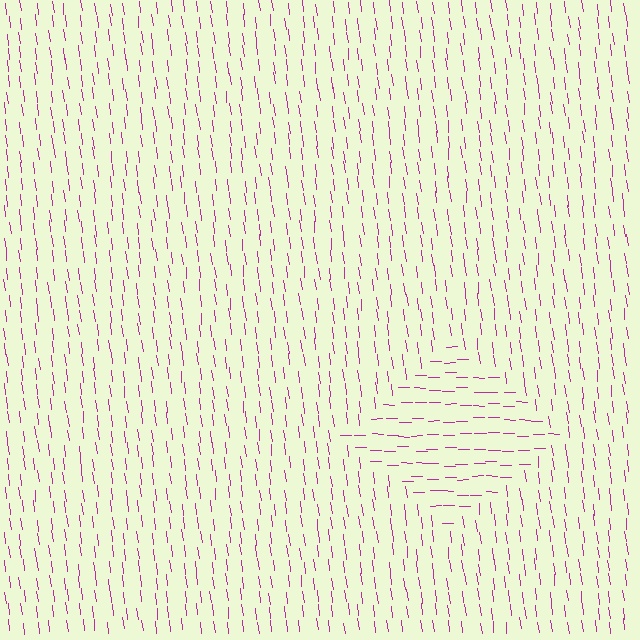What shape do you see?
I see a diamond.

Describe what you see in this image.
The image is filled with small magenta line segments. A diamond region in the image has lines oriented differently from the surrounding lines, creating a visible texture boundary.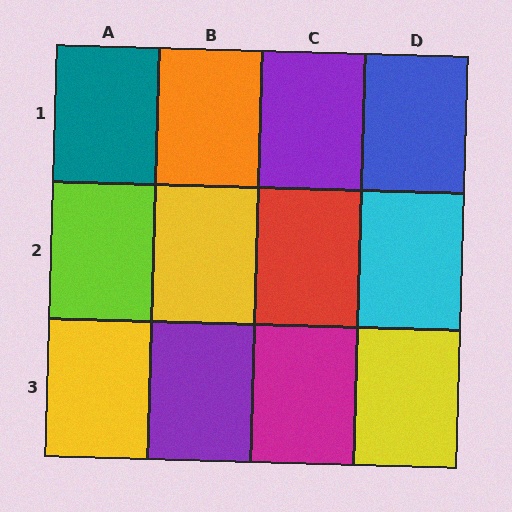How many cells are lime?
1 cell is lime.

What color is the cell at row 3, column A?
Yellow.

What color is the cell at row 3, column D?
Yellow.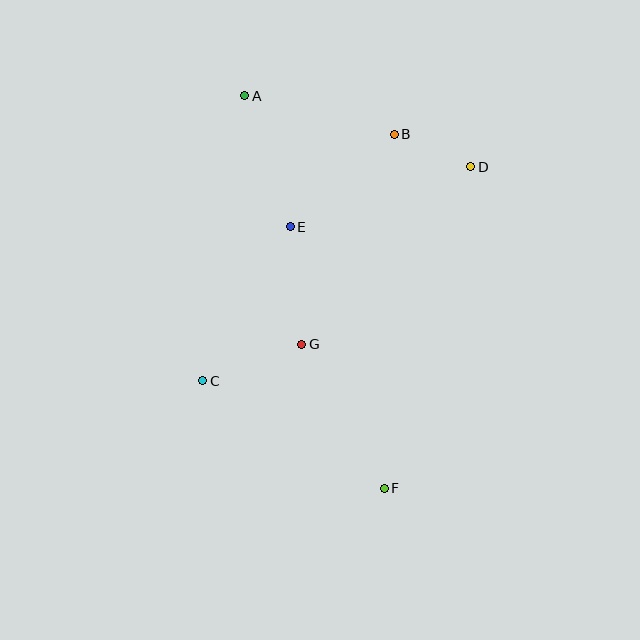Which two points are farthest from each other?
Points A and F are farthest from each other.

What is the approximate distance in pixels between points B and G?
The distance between B and G is approximately 230 pixels.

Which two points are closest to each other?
Points B and D are closest to each other.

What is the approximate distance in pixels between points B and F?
The distance between B and F is approximately 354 pixels.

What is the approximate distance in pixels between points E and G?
The distance between E and G is approximately 118 pixels.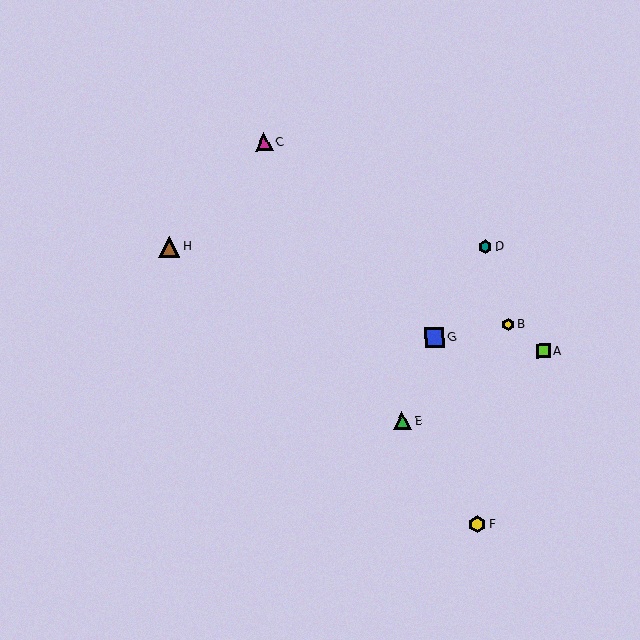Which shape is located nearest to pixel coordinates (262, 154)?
The magenta triangle (labeled C) at (264, 142) is nearest to that location.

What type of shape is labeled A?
Shape A is a lime square.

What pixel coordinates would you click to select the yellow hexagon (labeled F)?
Click at (477, 524) to select the yellow hexagon F.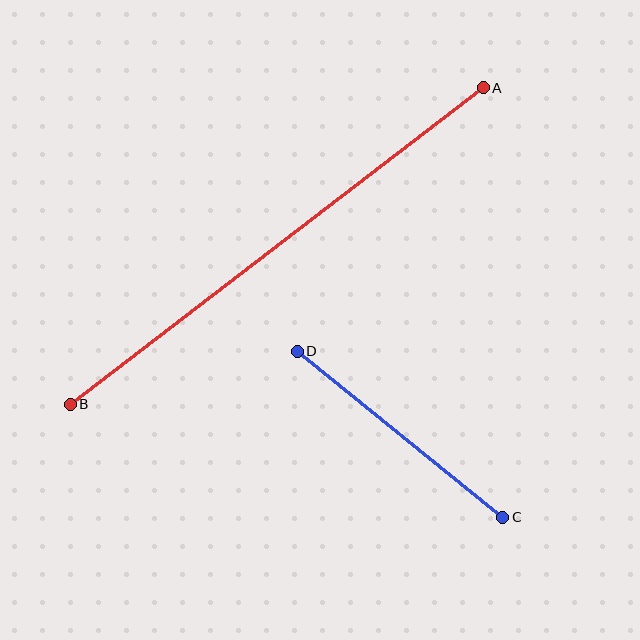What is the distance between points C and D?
The distance is approximately 264 pixels.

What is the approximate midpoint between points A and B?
The midpoint is at approximately (277, 246) pixels.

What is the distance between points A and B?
The distance is approximately 520 pixels.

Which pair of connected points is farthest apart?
Points A and B are farthest apart.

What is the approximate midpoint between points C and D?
The midpoint is at approximately (400, 434) pixels.